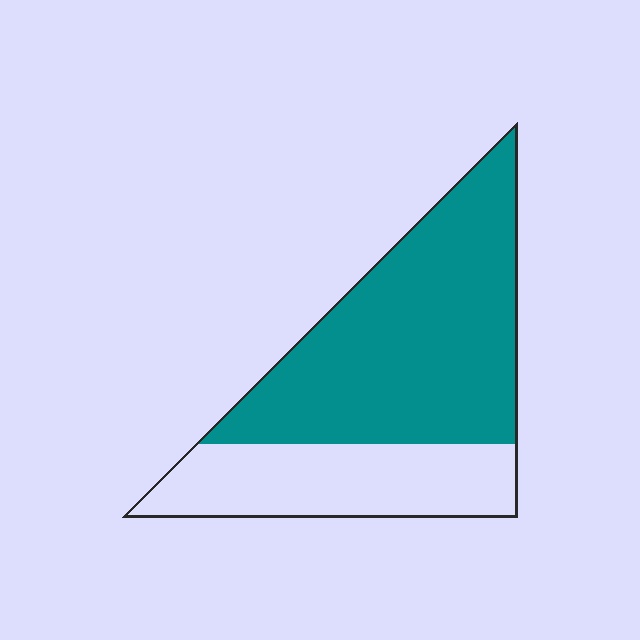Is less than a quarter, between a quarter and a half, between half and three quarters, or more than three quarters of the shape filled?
Between half and three quarters.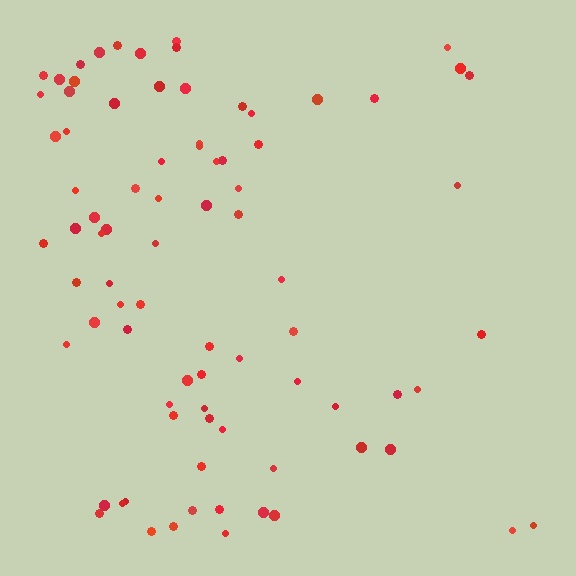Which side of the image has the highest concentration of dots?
The left.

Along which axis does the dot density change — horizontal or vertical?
Horizontal.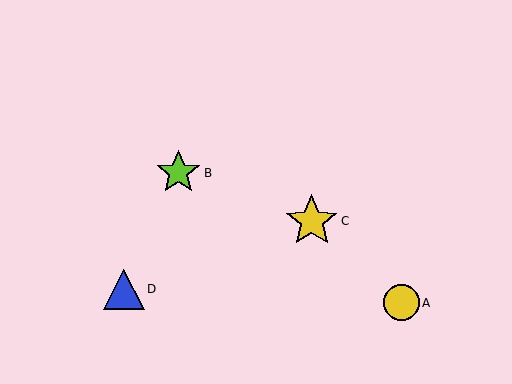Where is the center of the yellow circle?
The center of the yellow circle is at (401, 303).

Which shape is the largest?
The yellow star (labeled C) is the largest.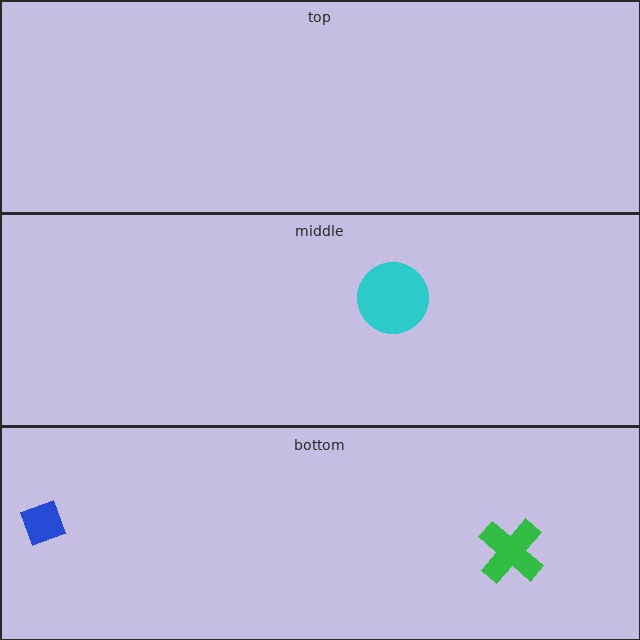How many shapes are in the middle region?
1.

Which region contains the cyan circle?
The middle region.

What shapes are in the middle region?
The cyan circle.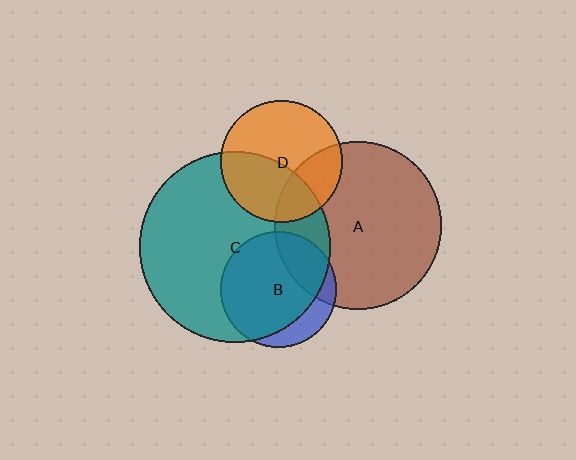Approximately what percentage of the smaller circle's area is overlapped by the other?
Approximately 25%.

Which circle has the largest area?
Circle C (teal).